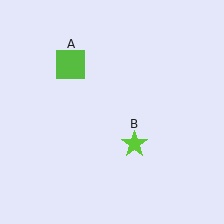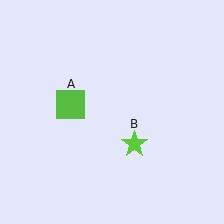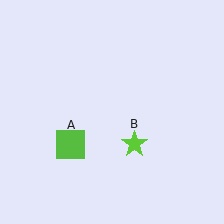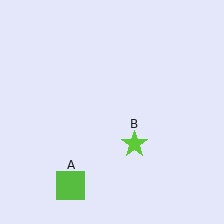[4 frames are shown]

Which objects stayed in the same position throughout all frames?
Lime star (object B) remained stationary.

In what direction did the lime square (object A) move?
The lime square (object A) moved down.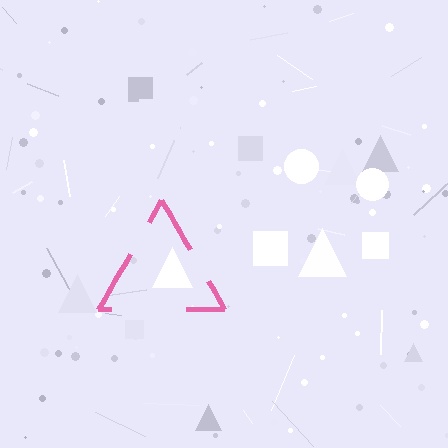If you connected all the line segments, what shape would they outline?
They would outline a triangle.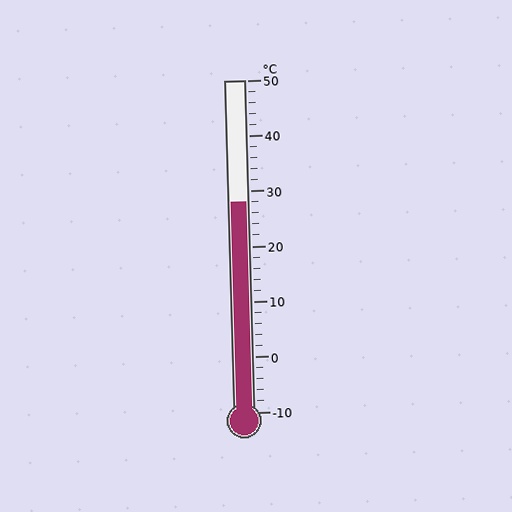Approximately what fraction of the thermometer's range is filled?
The thermometer is filled to approximately 65% of its range.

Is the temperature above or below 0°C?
The temperature is above 0°C.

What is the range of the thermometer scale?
The thermometer scale ranges from -10°C to 50°C.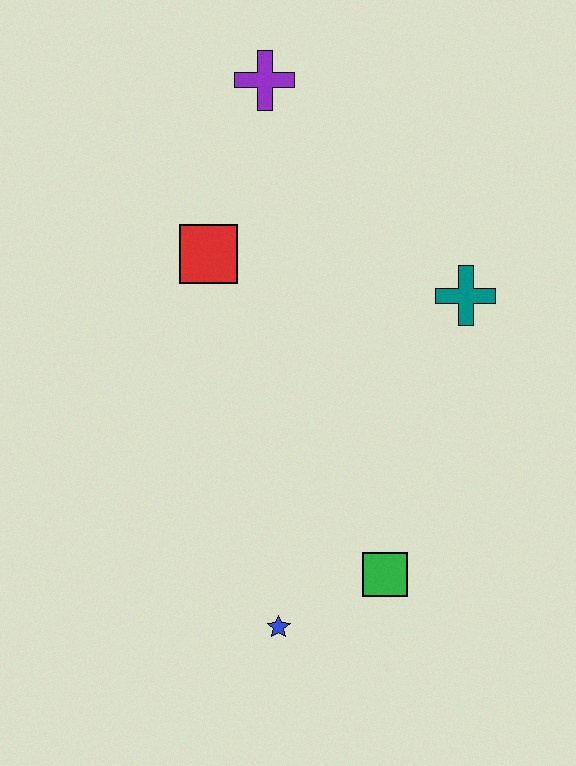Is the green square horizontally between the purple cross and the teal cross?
Yes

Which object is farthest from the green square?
The purple cross is farthest from the green square.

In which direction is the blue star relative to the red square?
The blue star is below the red square.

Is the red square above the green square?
Yes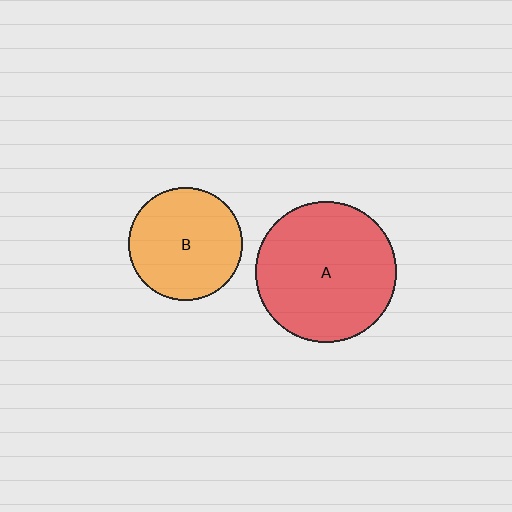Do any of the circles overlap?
No, none of the circles overlap.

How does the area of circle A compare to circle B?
Approximately 1.5 times.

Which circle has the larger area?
Circle A (red).